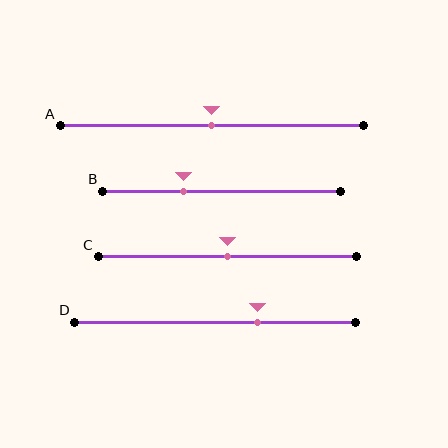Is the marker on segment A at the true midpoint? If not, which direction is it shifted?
Yes, the marker on segment A is at the true midpoint.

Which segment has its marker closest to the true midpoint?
Segment A has its marker closest to the true midpoint.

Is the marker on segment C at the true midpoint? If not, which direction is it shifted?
Yes, the marker on segment C is at the true midpoint.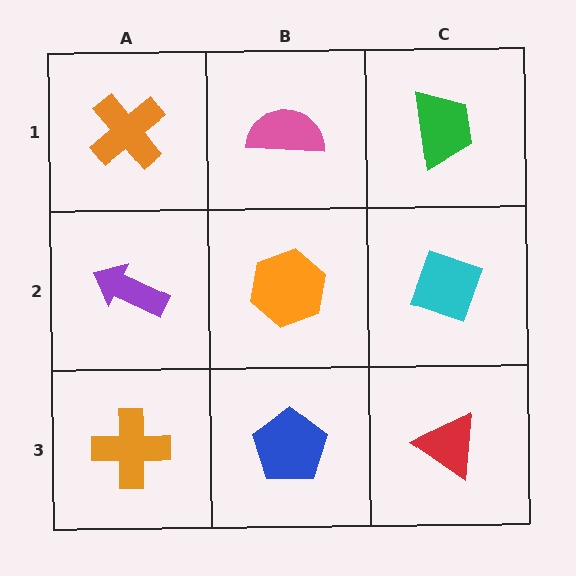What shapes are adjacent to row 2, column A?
An orange cross (row 1, column A), an orange cross (row 3, column A), an orange hexagon (row 2, column B).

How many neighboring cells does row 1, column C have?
2.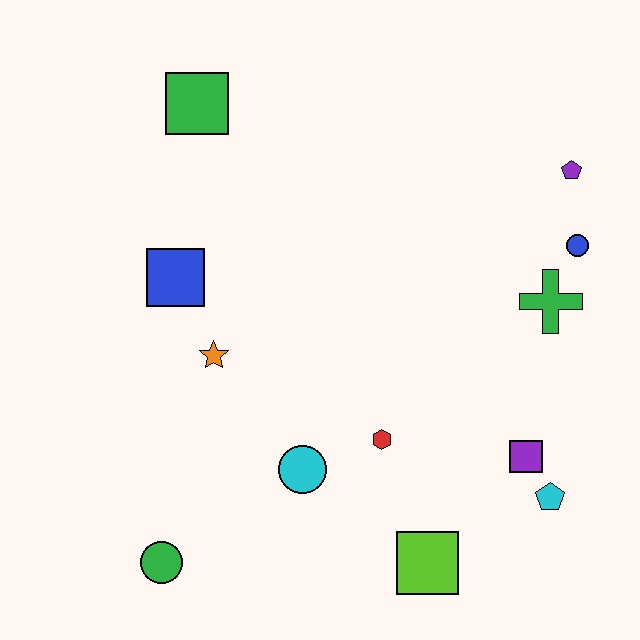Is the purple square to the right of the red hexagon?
Yes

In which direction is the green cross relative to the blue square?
The green cross is to the right of the blue square.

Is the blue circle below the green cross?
No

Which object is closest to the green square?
The blue square is closest to the green square.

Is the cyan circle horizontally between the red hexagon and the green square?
Yes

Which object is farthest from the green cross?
The green circle is farthest from the green cross.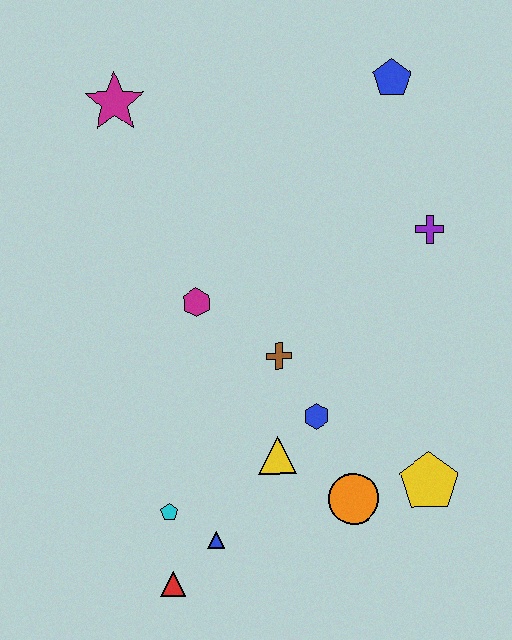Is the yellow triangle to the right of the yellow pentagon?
No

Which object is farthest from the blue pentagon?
The red triangle is farthest from the blue pentagon.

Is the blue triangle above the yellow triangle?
No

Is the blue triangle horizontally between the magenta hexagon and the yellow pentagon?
Yes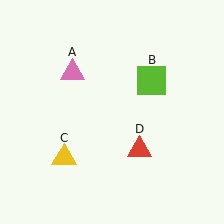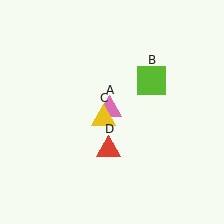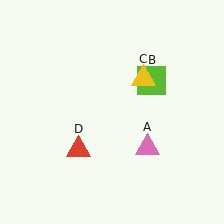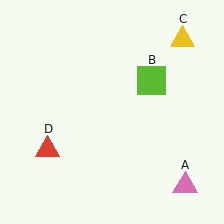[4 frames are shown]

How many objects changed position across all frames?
3 objects changed position: pink triangle (object A), yellow triangle (object C), red triangle (object D).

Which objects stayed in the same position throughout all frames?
Lime square (object B) remained stationary.